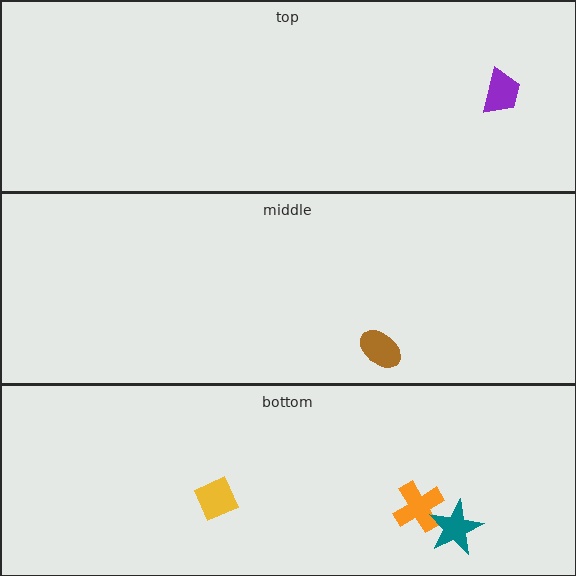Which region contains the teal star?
The bottom region.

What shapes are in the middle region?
The brown ellipse.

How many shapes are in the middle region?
1.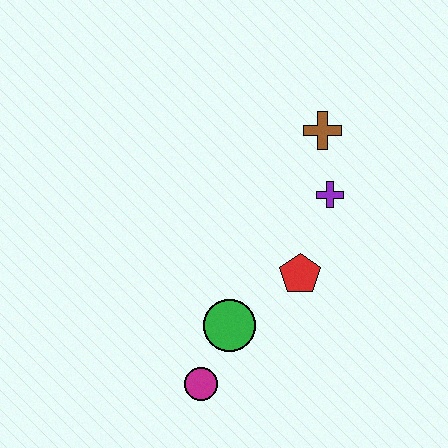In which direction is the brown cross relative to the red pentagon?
The brown cross is above the red pentagon.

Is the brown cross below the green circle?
No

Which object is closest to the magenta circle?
The green circle is closest to the magenta circle.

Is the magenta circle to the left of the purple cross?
Yes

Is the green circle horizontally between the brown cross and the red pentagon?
No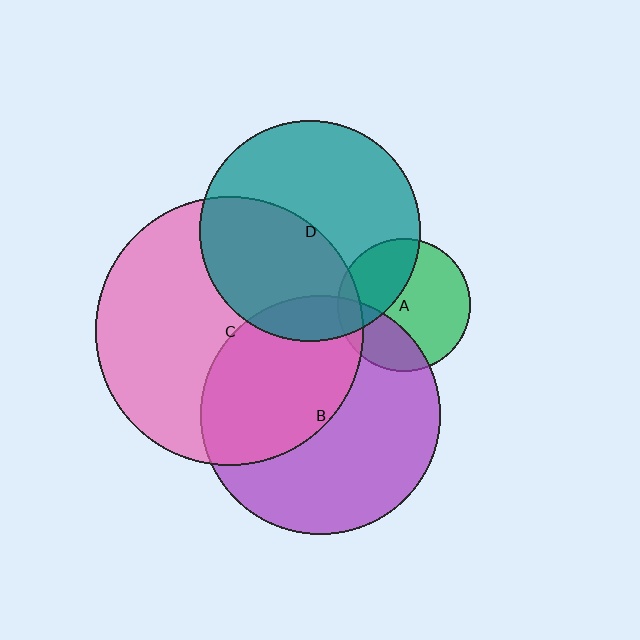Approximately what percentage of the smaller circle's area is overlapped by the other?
Approximately 35%.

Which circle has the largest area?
Circle C (pink).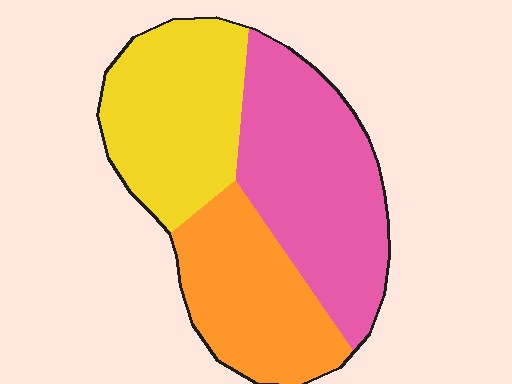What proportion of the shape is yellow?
Yellow covers around 30% of the shape.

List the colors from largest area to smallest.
From largest to smallest: pink, yellow, orange.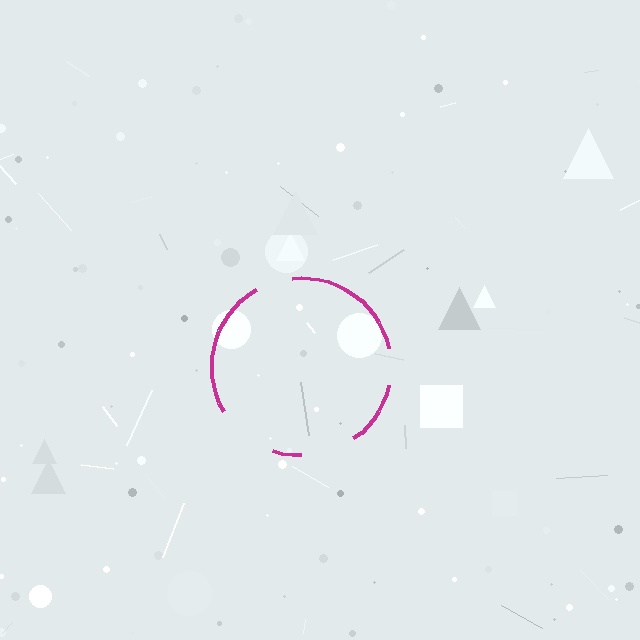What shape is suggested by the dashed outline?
The dashed outline suggests a circle.